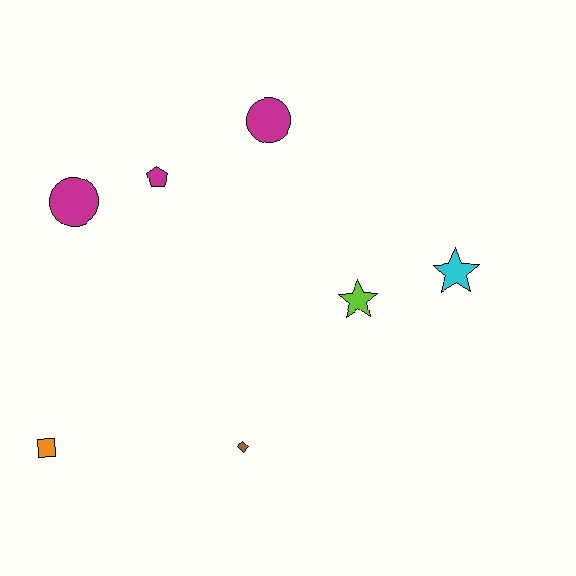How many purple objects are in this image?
There are no purple objects.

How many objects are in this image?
There are 7 objects.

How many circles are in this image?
There are 2 circles.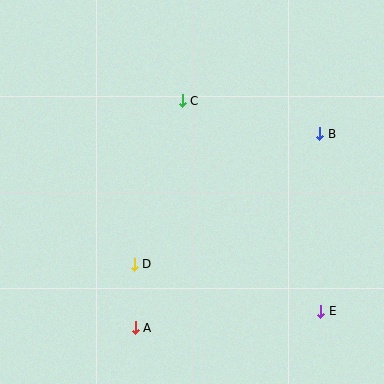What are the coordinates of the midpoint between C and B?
The midpoint between C and B is at (251, 117).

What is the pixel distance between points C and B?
The distance between C and B is 141 pixels.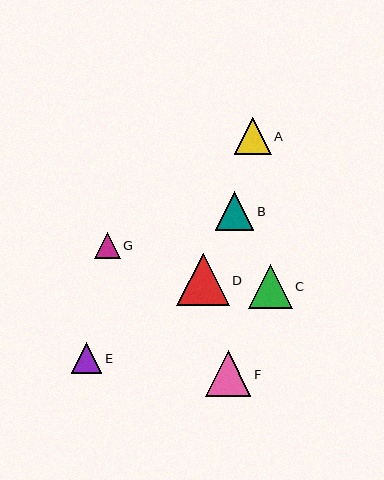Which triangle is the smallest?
Triangle G is the smallest with a size of approximately 26 pixels.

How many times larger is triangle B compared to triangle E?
Triangle B is approximately 1.3 times the size of triangle E.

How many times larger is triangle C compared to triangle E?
Triangle C is approximately 1.4 times the size of triangle E.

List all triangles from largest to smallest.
From largest to smallest: D, F, C, B, A, E, G.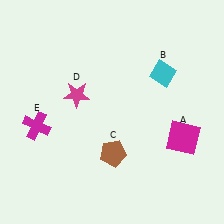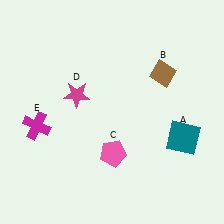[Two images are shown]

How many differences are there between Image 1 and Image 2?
There are 3 differences between the two images.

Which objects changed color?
A changed from magenta to teal. B changed from cyan to brown. C changed from brown to pink.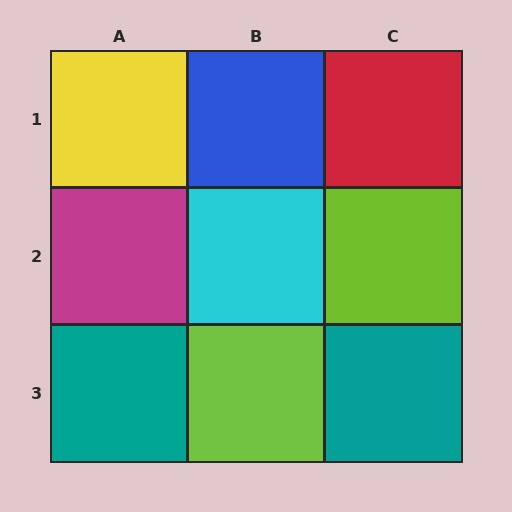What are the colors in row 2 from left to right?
Magenta, cyan, lime.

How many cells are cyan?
1 cell is cyan.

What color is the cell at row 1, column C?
Red.